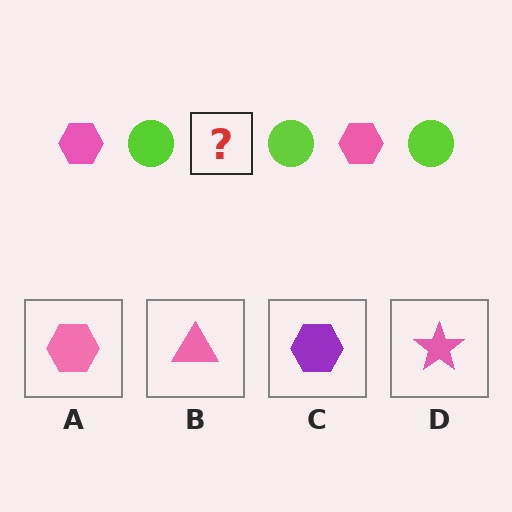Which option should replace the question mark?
Option A.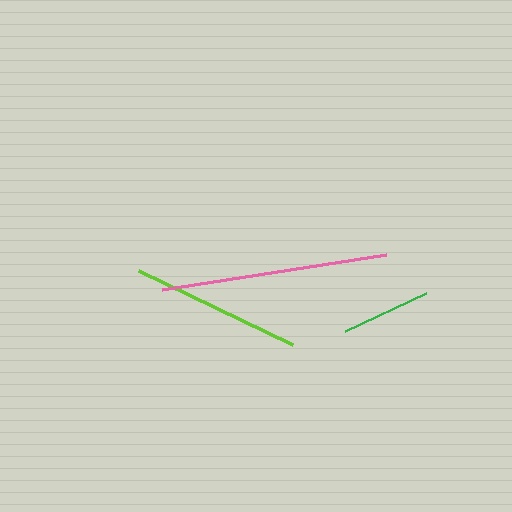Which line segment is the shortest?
The green line is the shortest at approximately 90 pixels.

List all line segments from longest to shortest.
From longest to shortest: pink, lime, green.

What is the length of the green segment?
The green segment is approximately 90 pixels long.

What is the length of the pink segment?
The pink segment is approximately 227 pixels long.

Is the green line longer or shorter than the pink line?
The pink line is longer than the green line.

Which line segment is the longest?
The pink line is the longest at approximately 227 pixels.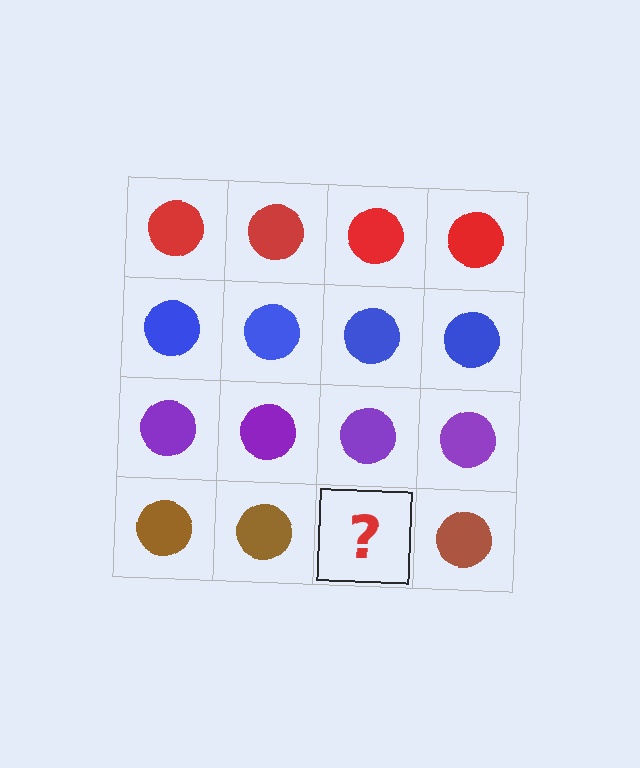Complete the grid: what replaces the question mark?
The question mark should be replaced with a brown circle.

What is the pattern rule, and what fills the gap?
The rule is that each row has a consistent color. The gap should be filled with a brown circle.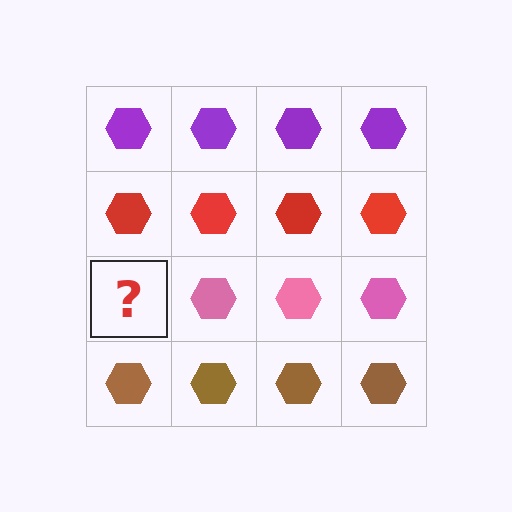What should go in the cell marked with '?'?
The missing cell should contain a pink hexagon.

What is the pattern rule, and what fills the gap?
The rule is that each row has a consistent color. The gap should be filled with a pink hexagon.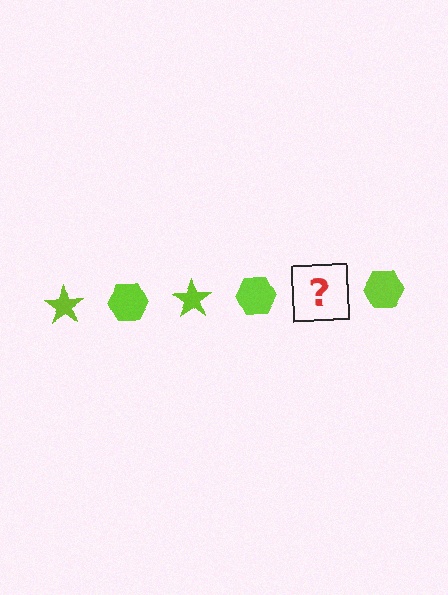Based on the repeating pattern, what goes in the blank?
The blank should be a lime star.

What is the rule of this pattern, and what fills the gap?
The rule is that the pattern cycles through star, hexagon shapes in lime. The gap should be filled with a lime star.